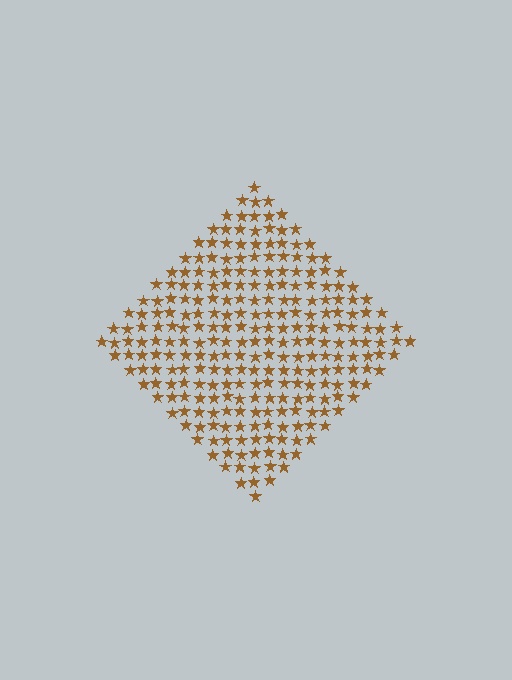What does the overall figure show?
The overall figure shows a diamond.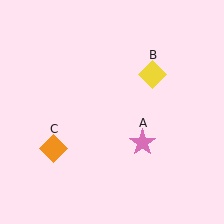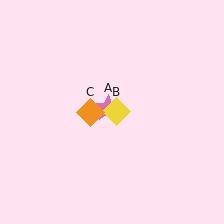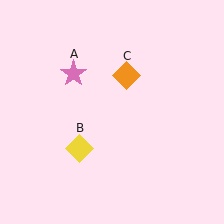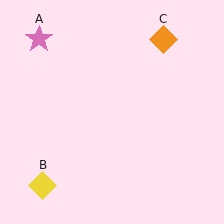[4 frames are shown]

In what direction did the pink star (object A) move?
The pink star (object A) moved up and to the left.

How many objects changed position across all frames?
3 objects changed position: pink star (object A), yellow diamond (object B), orange diamond (object C).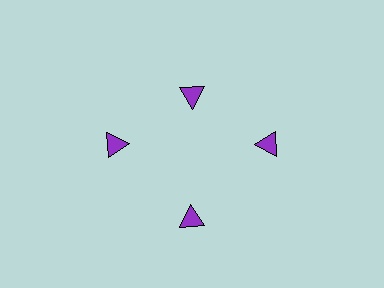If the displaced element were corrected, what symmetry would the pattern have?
It would have 4-fold rotational symmetry — the pattern would map onto itself every 90 degrees.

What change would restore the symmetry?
The symmetry would be restored by moving it outward, back onto the ring so that all 4 triangles sit at equal angles and equal distance from the center.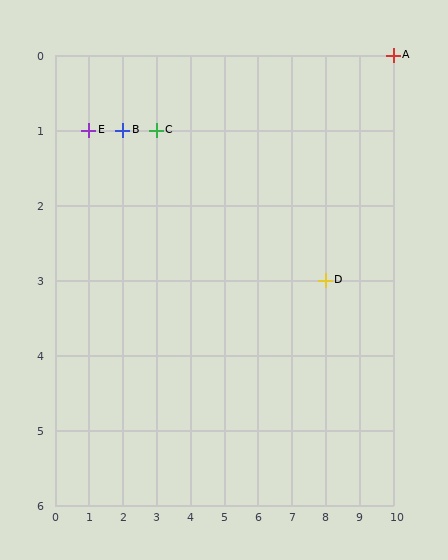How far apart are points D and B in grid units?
Points D and B are 6 columns and 2 rows apart (about 6.3 grid units diagonally).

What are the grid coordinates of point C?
Point C is at grid coordinates (3, 1).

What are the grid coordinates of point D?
Point D is at grid coordinates (8, 3).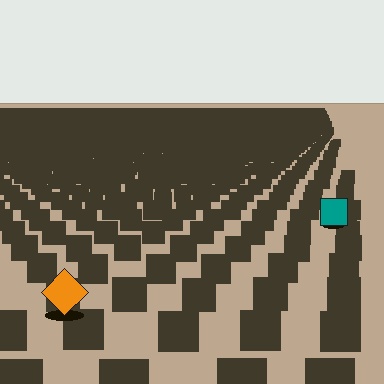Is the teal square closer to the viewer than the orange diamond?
No. The orange diamond is closer — you can tell from the texture gradient: the ground texture is coarser near it.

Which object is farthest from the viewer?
The teal square is farthest from the viewer. It appears smaller and the ground texture around it is denser.